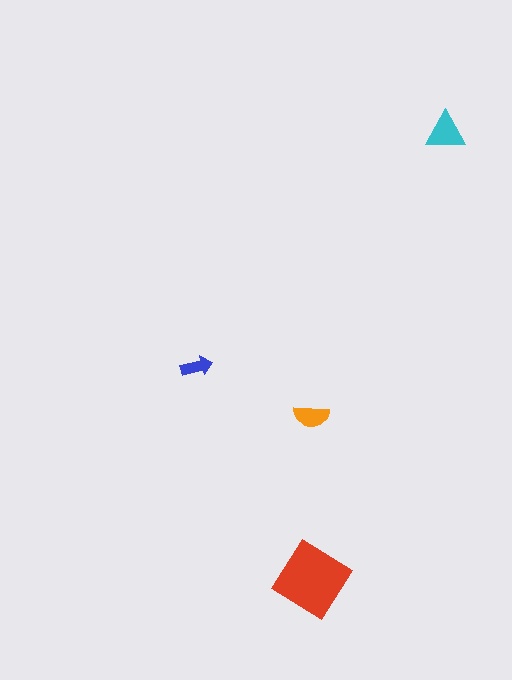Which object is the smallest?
The blue arrow.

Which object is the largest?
The red diamond.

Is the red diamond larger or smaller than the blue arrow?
Larger.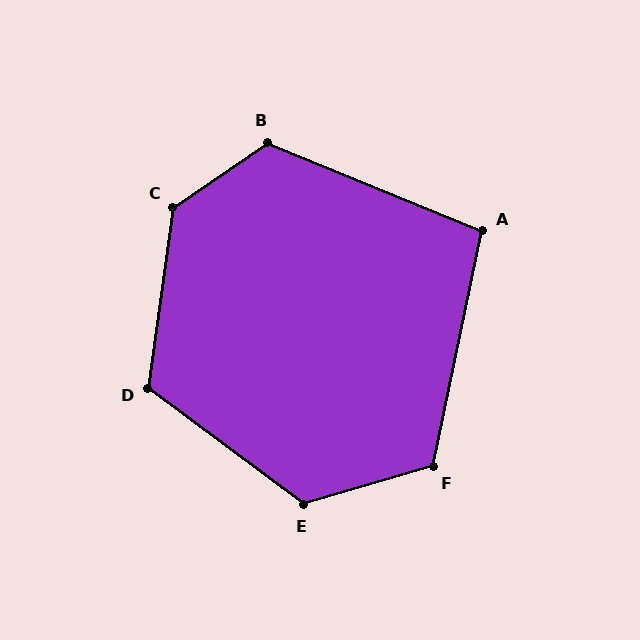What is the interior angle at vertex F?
Approximately 118 degrees (obtuse).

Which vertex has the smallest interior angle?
A, at approximately 101 degrees.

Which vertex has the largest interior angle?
C, at approximately 133 degrees.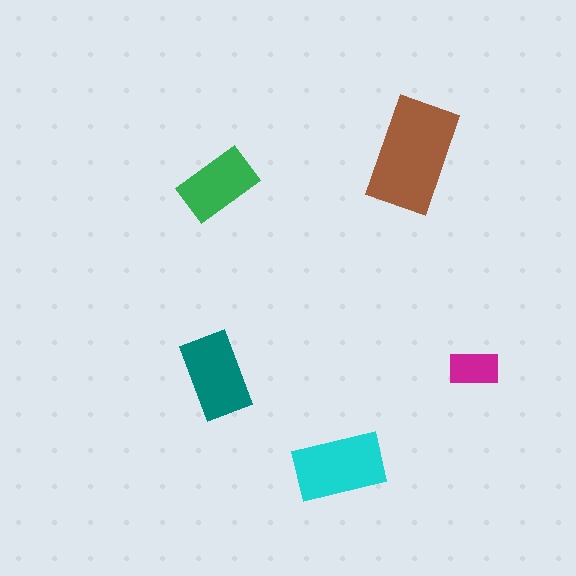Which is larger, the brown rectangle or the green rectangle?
The brown one.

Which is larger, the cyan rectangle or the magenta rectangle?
The cyan one.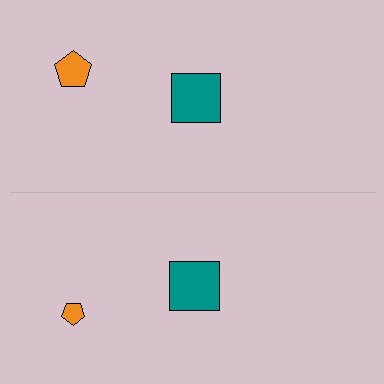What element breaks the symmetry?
The orange pentagon on the bottom side has a different size than its mirror counterpart.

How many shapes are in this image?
There are 4 shapes in this image.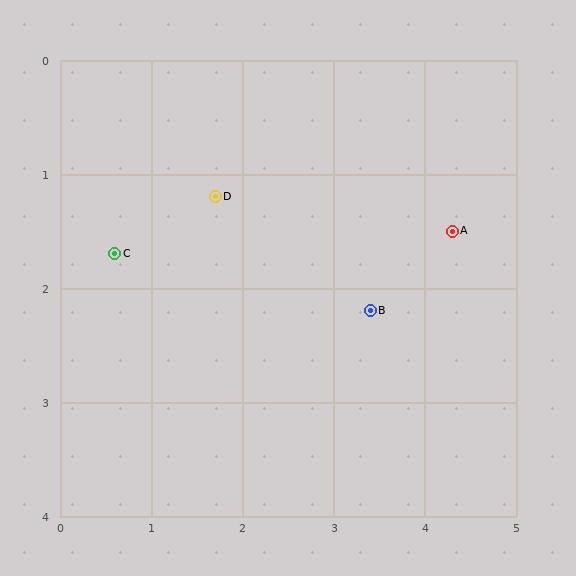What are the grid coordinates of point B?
Point B is at approximately (3.4, 2.2).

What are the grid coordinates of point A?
Point A is at approximately (4.3, 1.5).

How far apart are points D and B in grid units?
Points D and B are about 2.0 grid units apart.